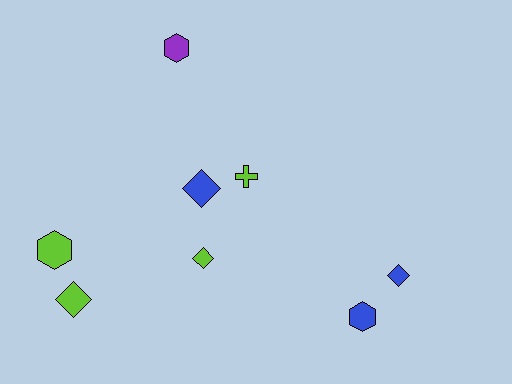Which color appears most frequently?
Lime, with 4 objects.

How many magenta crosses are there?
There are no magenta crosses.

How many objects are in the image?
There are 8 objects.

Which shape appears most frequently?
Diamond, with 4 objects.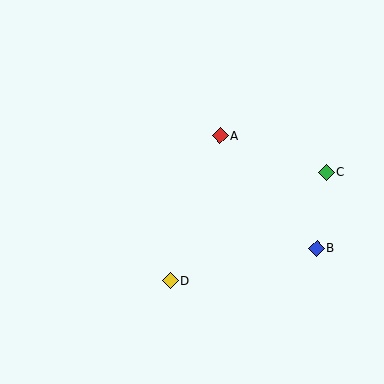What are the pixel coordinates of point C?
Point C is at (327, 172).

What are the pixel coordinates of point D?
Point D is at (170, 281).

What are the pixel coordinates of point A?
Point A is at (220, 136).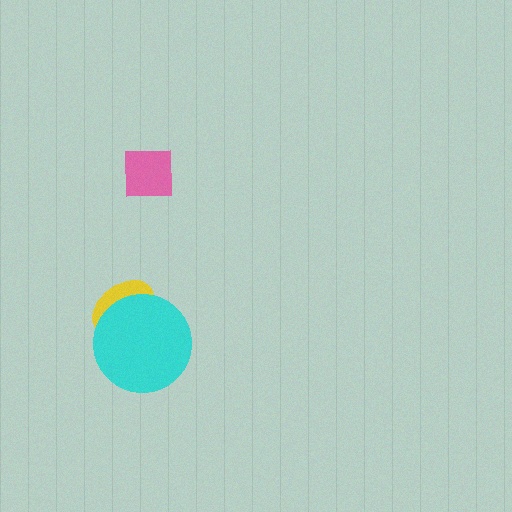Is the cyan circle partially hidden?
No, no other shape covers it.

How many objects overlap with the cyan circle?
1 object overlaps with the cyan circle.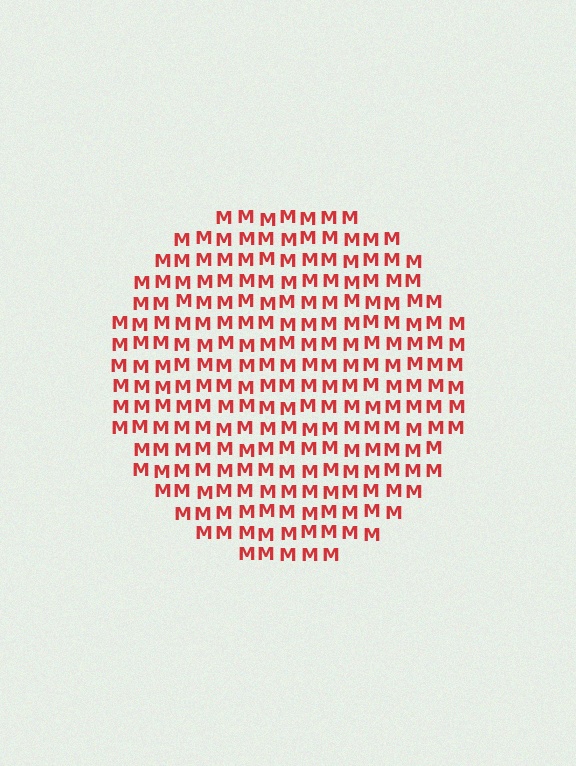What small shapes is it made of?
It is made of small letter M's.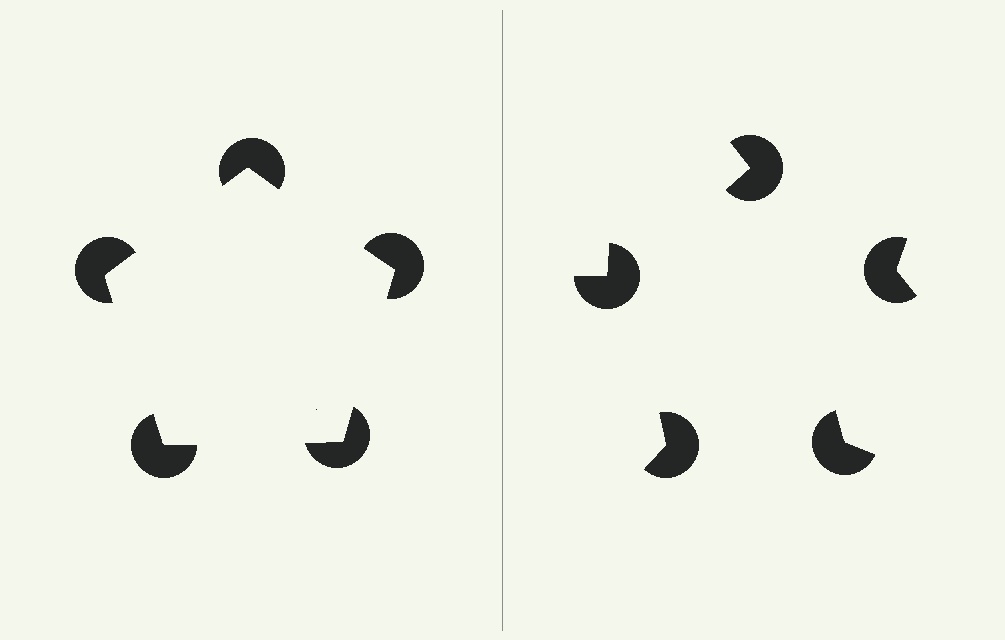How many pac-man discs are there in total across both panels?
10 — 5 on each side.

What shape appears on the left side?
An illusory pentagon.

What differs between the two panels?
The pac-man discs are positioned identically on both sides; only the wedge orientations differ. On the left they align to a pentagon; on the right they are misaligned.